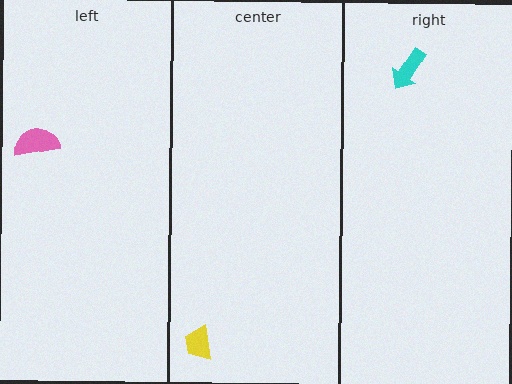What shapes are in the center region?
The yellow trapezoid.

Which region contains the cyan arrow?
The right region.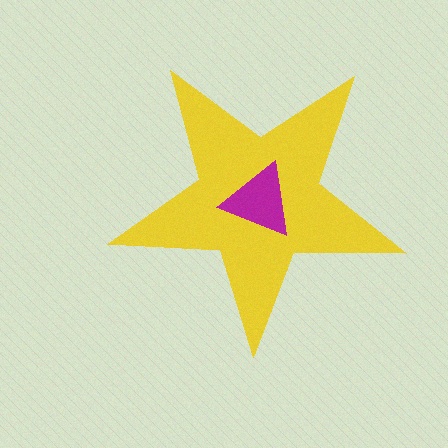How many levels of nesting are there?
2.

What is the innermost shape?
The magenta triangle.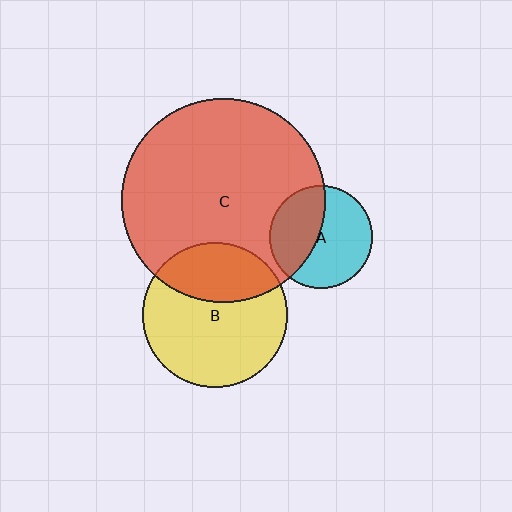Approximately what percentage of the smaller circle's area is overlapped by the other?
Approximately 40%.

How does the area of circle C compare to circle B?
Approximately 2.0 times.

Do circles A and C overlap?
Yes.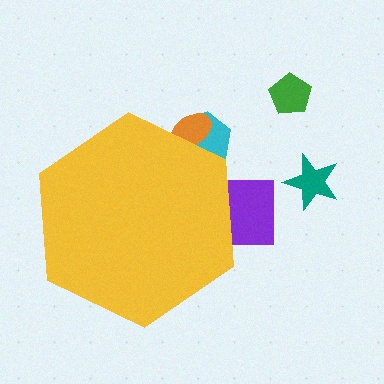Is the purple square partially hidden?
Yes, the purple square is partially hidden behind the yellow hexagon.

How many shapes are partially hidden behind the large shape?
3 shapes are partially hidden.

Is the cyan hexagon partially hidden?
Yes, the cyan hexagon is partially hidden behind the yellow hexagon.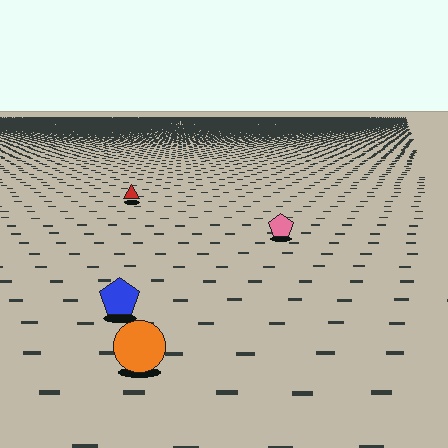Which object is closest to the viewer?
The orange circle is closest. The texture marks near it are larger and more spread out.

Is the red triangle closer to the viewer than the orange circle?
No. The orange circle is closer — you can tell from the texture gradient: the ground texture is coarser near it.